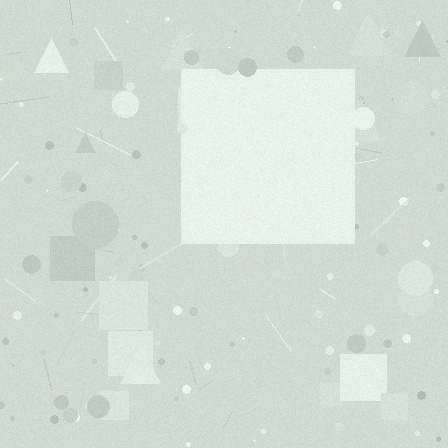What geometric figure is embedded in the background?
A square is embedded in the background.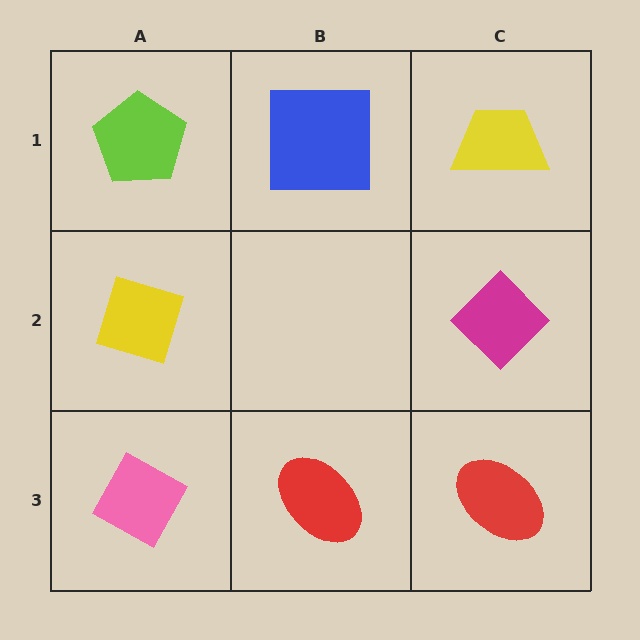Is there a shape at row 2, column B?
No, that cell is empty.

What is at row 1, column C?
A yellow trapezoid.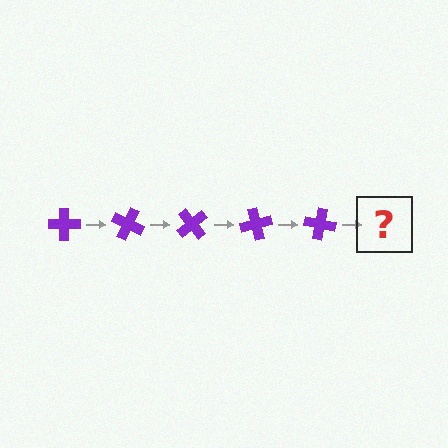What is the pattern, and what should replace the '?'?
The pattern is that the cross rotates 25 degrees each step. The '?' should be a purple cross rotated 125 degrees.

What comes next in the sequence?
The next element should be a purple cross rotated 125 degrees.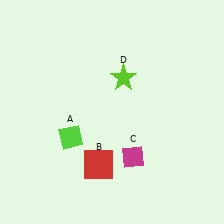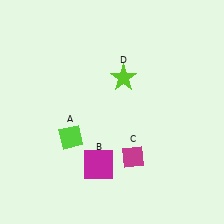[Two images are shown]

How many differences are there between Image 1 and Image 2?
There is 1 difference between the two images.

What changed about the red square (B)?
In Image 1, B is red. In Image 2, it changed to magenta.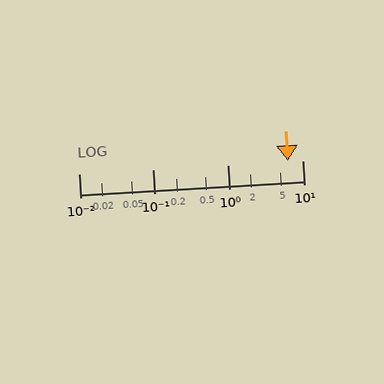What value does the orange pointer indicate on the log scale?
The pointer indicates approximately 6.3.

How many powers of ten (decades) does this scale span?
The scale spans 3 decades, from 0.01 to 10.